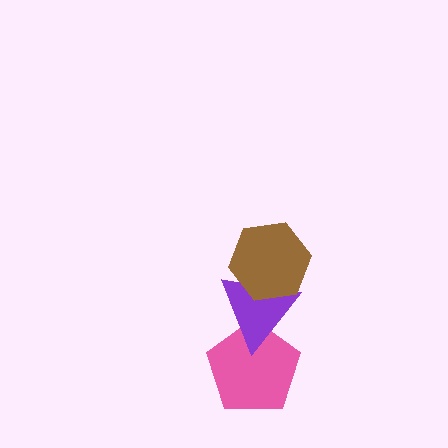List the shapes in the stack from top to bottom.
From top to bottom: the brown hexagon, the purple triangle, the pink pentagon.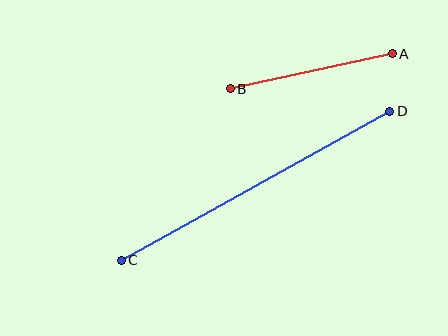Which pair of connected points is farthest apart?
Points C and D are farthest apart.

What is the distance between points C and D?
The distance is approximately 307 pixels.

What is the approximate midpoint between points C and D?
The midpoint is at approximately (256, 186) pixels.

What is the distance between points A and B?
The distance is approximately 166 pixels.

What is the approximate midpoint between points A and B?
The midpoint is at approximately (311, 71) pixels.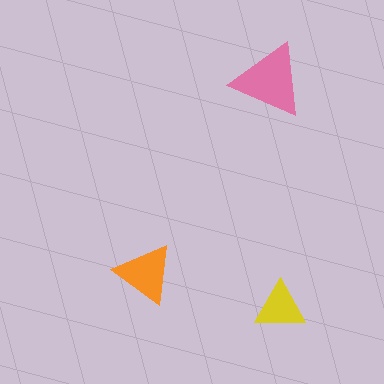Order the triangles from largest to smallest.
the pink one, the orange one, the yellow one.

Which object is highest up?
The pink triangle is topmost.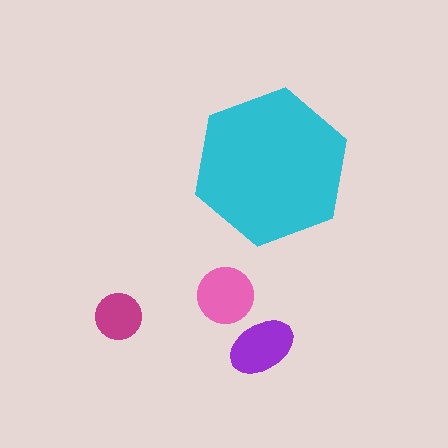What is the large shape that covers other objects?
A cyan hexagon.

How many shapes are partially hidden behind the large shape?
0 shapes are partially hidden.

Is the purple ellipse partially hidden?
No, the purple ellipse is fully visible.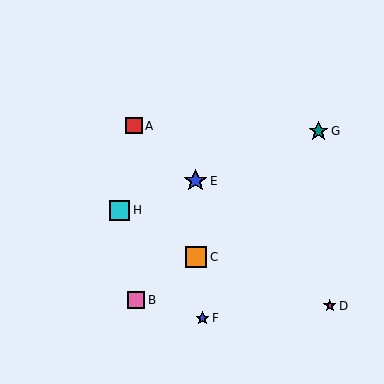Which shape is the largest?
The blue star (labeled E) is the largest.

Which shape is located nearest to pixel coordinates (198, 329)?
The blue star (labeled F) at (202, 318) is nearest to that location.